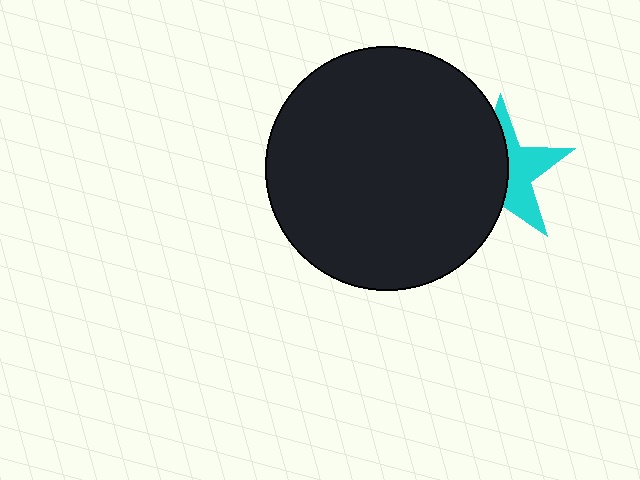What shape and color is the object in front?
The object in front is a black circle.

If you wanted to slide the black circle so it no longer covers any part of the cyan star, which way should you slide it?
Slide it left — that is the most direct way to separate the two shapes.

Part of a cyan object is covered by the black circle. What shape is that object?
It is a star.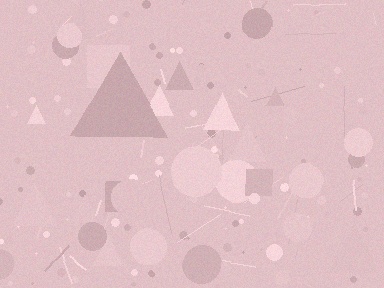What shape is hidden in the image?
A triangle is hidden in the image.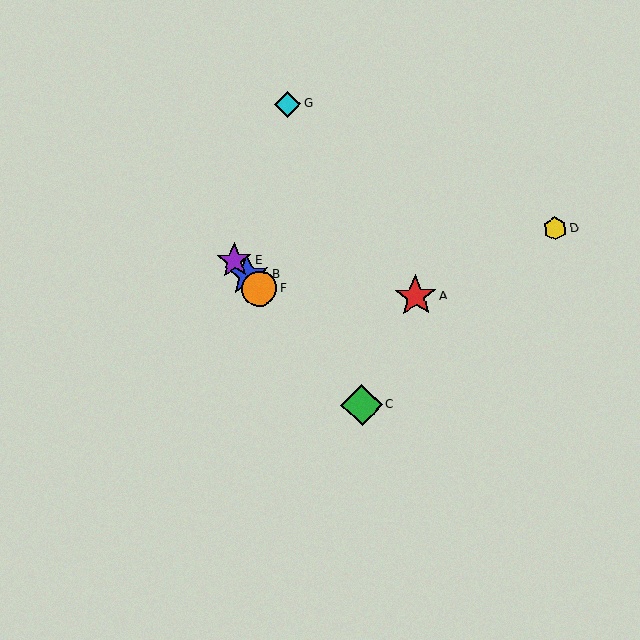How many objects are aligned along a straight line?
4 objects (B, C, E, F) are aligned along a straight line.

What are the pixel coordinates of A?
Object A is at (416, 296).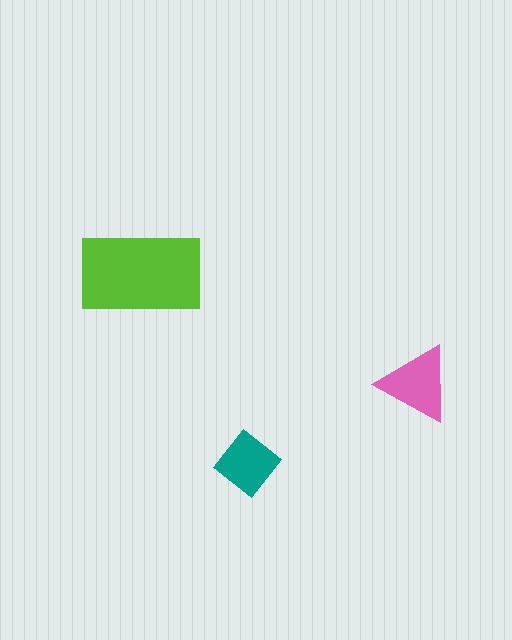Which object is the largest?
The lime rectangle.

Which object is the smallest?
The teal diamond.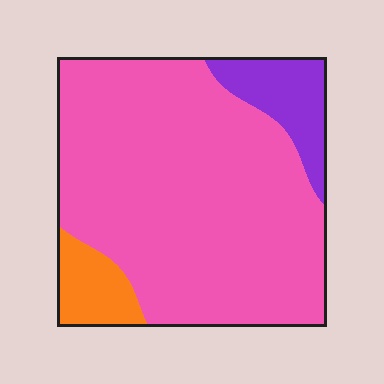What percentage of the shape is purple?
Purple covers 11% of the shape.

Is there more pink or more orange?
Pink.